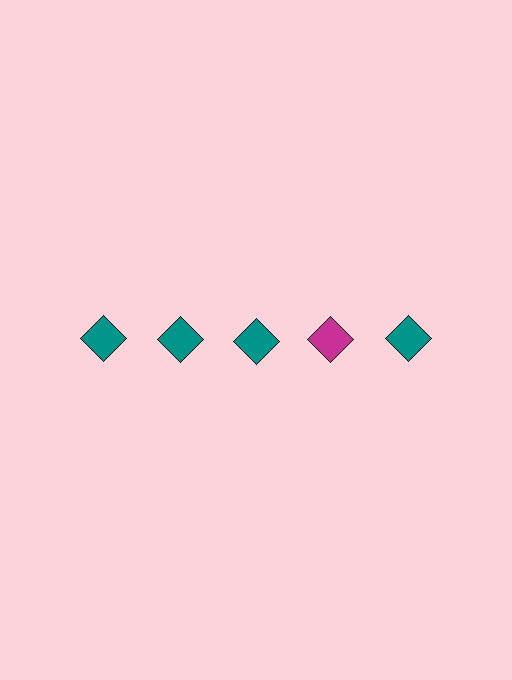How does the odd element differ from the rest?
It has a different color: magenta instead of teal.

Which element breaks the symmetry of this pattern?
The magenta diamond in the top row, second from right column breaks the symmetry. All other shapes are teal diamonds.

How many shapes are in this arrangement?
There are 5 shapes arranged in a grid pattern.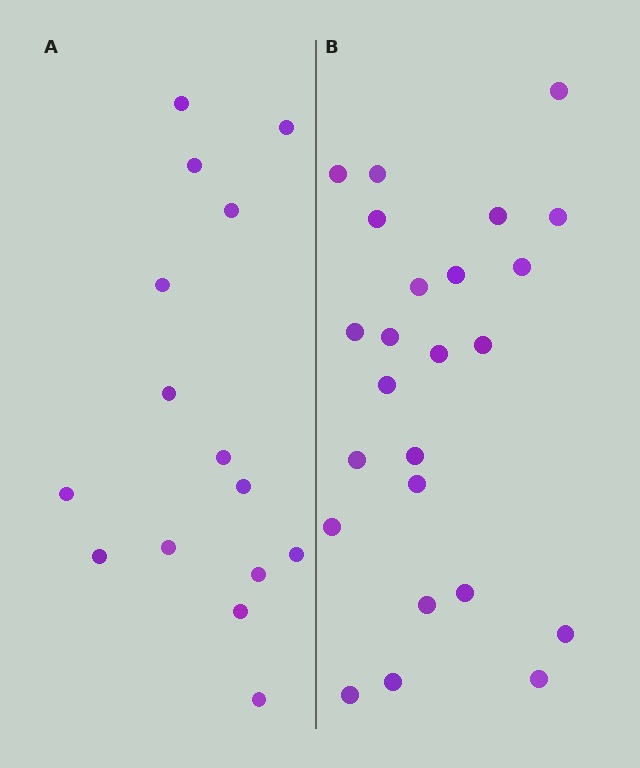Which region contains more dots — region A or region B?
Region B (the right region) has more dots.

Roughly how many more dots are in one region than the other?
Region B has roughly 8 or so more dots than region A.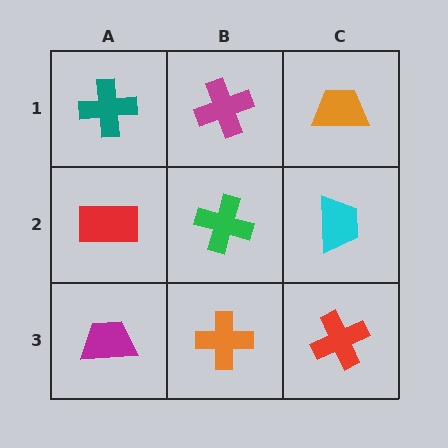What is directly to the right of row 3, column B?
A red cross.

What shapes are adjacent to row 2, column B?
A magenta cross (row 1, column B), an orange cross (row 3, column B), a red rectangle (row 2, column A), a cyan trapezoid (row 2, column C).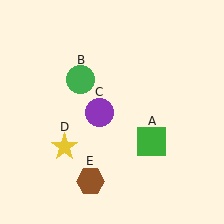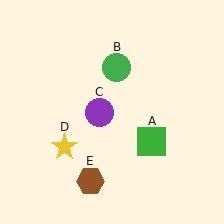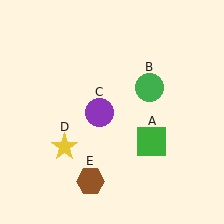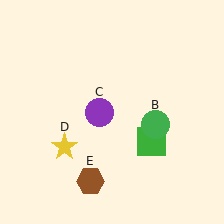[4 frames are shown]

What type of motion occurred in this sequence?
The green circle (object B) rotated clockwise around the center of the scene.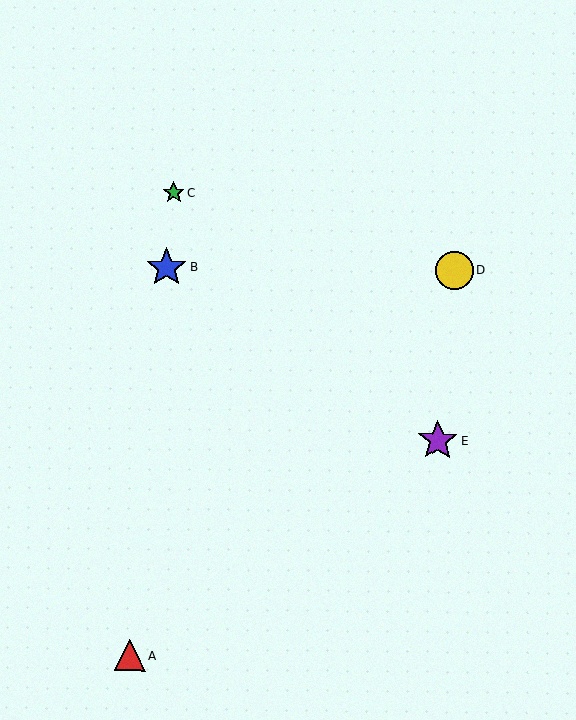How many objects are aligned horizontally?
2 objects (B, D) are aligned horizontally.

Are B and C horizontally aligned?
No, B is at y≈267 and C is at y≈193.